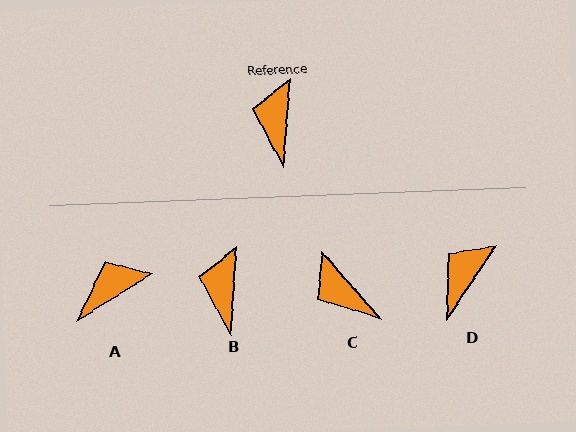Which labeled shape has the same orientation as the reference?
B.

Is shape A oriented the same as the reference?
No, it is off by about 54 degrees.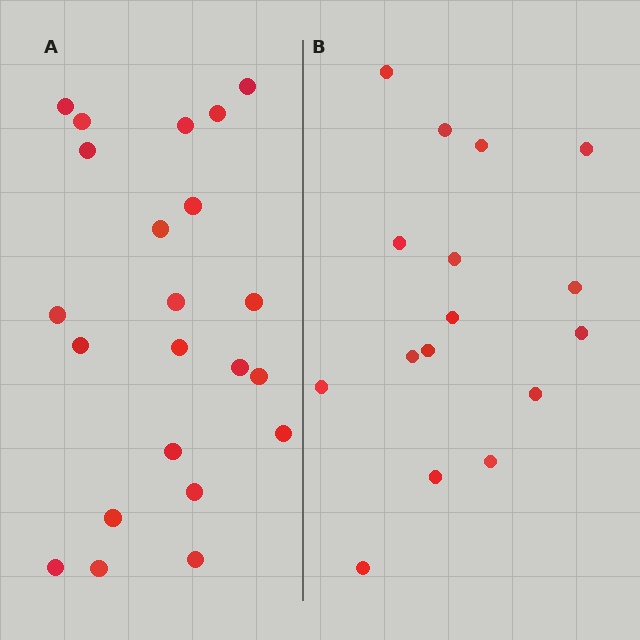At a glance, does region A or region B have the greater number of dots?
Region A (the left region) has more dots.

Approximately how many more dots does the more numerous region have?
Region A has about 6 more dots than region B.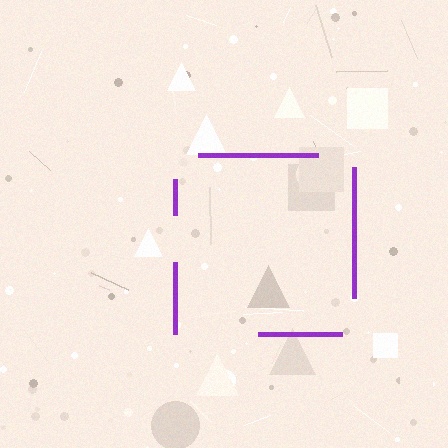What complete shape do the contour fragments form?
The contour fragments form a square.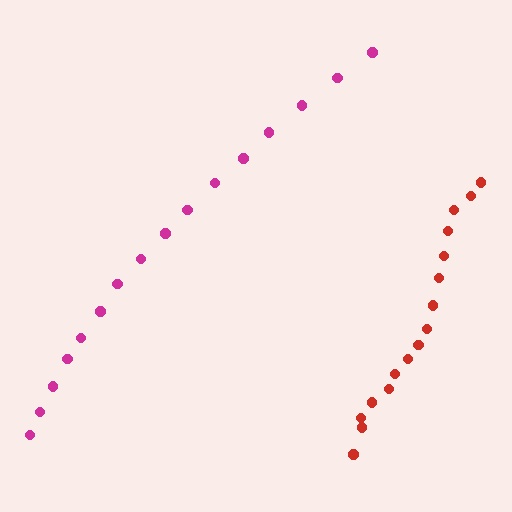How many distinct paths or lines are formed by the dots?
There are 2 distinct paths.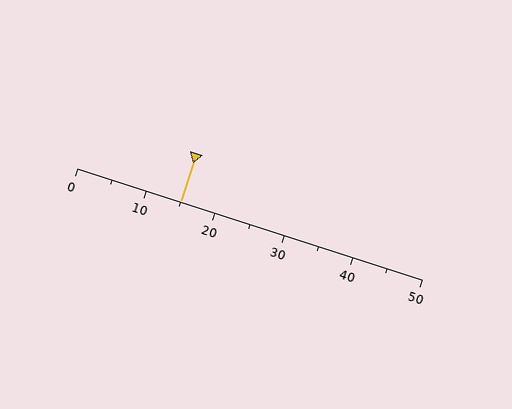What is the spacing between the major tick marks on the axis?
The major ticks are spaced 10 apart.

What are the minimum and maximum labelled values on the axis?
The axis runs from 0 to 50.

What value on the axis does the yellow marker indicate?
The marker indicates approximately 15.